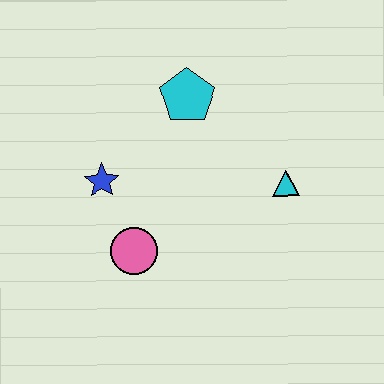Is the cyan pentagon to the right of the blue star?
Yes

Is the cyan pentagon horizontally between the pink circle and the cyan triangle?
Yes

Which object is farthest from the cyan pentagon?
The pink circle is farthest from the cyan pentagon.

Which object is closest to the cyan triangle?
The cyan pentagon is closest to the cyan triangle.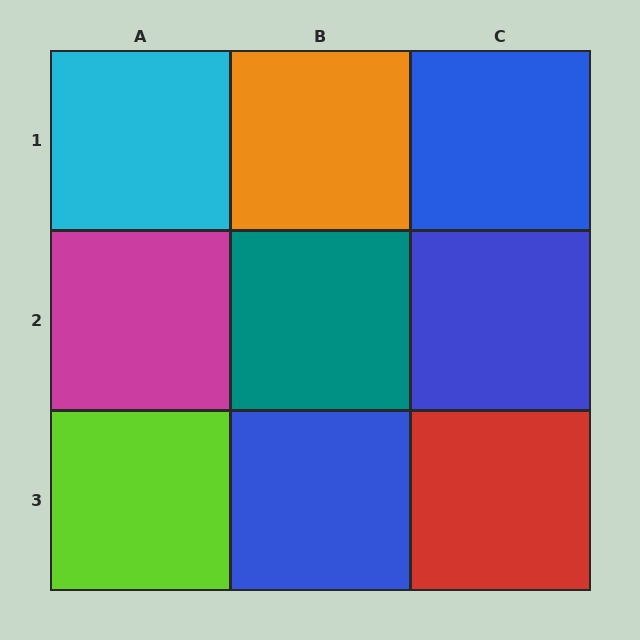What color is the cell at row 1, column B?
Orange.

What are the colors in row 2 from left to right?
Magenta, teal, blue.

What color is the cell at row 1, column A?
Cyan.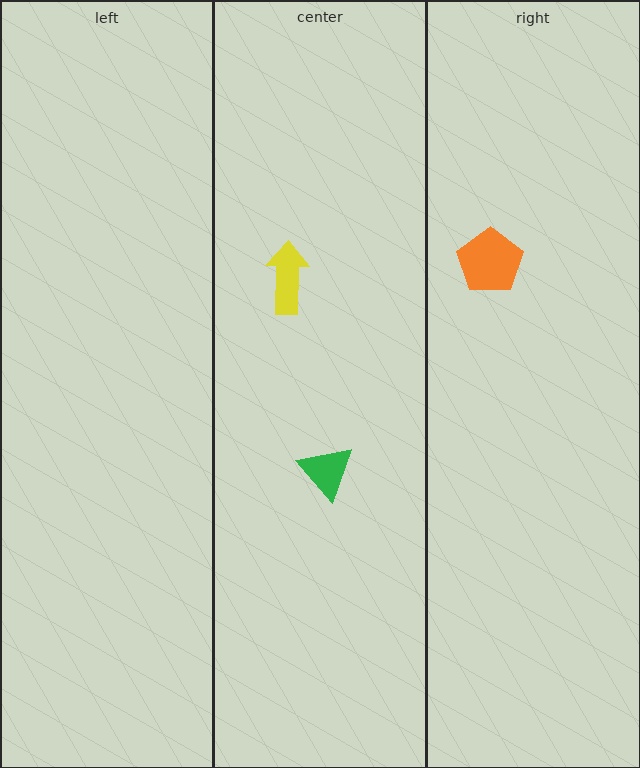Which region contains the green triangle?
The center region.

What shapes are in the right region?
The orange pentagon.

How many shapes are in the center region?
2.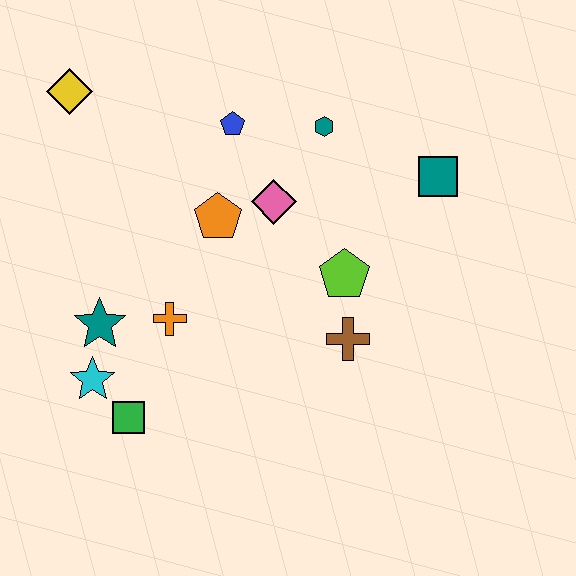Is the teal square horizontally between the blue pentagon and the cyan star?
No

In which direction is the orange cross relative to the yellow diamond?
The orange cross is below the yellow diamond.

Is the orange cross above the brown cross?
Yes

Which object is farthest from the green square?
The teal square is farthest from the green square.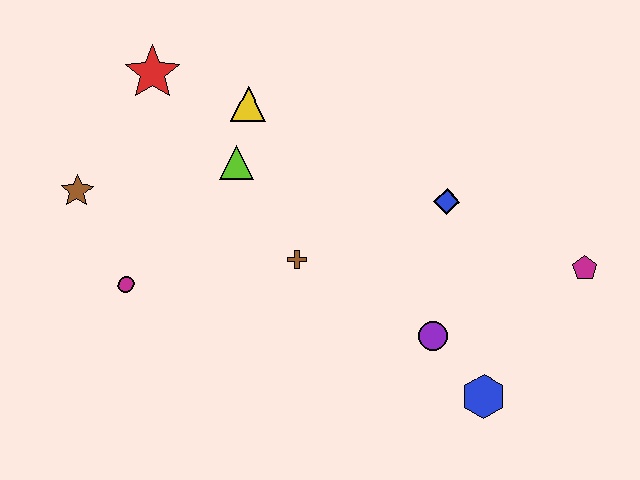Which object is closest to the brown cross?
The lime triangle is closest to the brown cross.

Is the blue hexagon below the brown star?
Yes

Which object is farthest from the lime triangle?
The magenta pentagon is farthest from the lime triangle.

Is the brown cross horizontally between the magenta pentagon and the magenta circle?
Yes